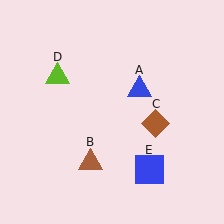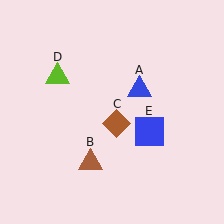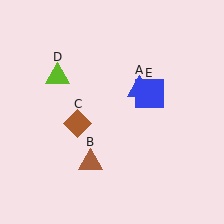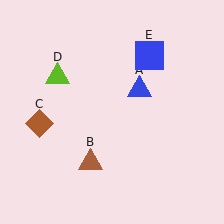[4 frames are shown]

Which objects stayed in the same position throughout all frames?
Blue triangle (object A) and brown triangle (object B) and lime triangle (object D) remained stationary.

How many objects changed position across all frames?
2 objects changed position: brown diamond (object C), blue square (object E).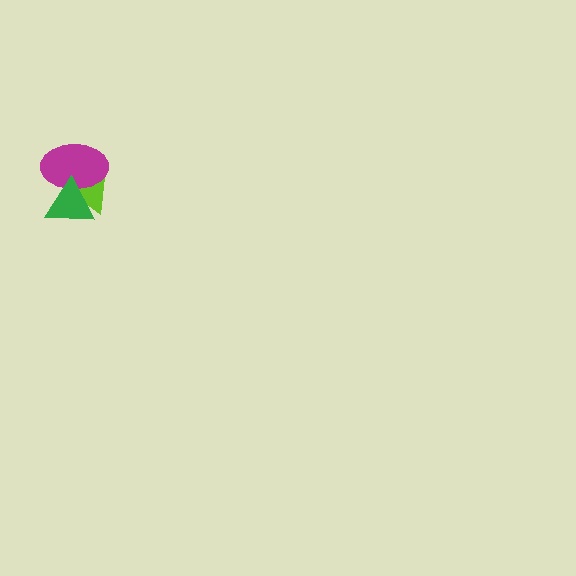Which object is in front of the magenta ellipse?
The green triangle is in front of the magenta ellipse.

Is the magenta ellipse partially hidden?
Yes, it is partially covered by another shape.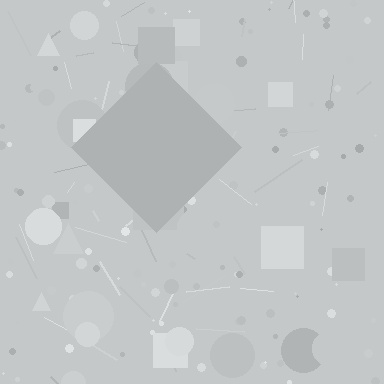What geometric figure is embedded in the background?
A diamond is embedded in the background.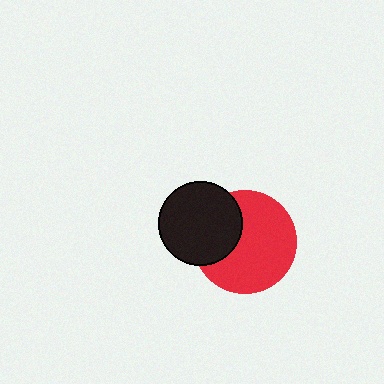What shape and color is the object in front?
The object in front is a black circle.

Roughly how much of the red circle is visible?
Most of it is visible (roughly 69%).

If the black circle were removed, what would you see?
You would see the complete red circle.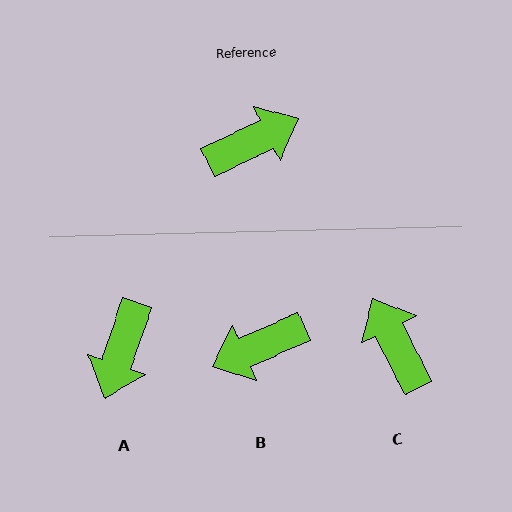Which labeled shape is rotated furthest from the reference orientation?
B, about 178 degrees away.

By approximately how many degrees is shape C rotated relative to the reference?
Approximately 91 degrees counter-clockwise.